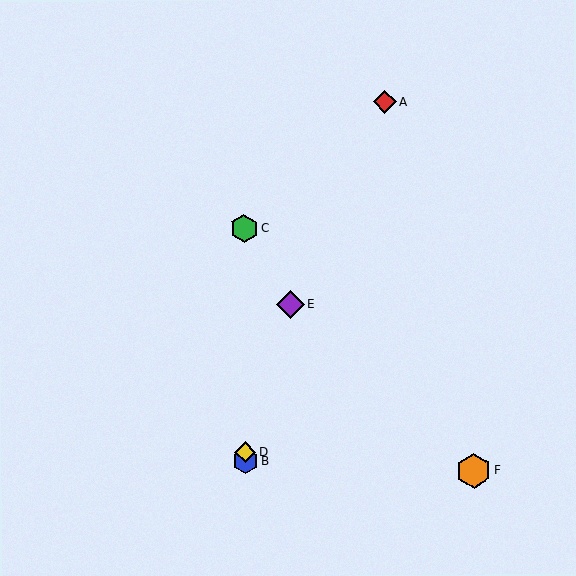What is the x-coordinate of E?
Object E is at x≈291.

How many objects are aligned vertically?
3 objects (B, C, D) are aligned vertically.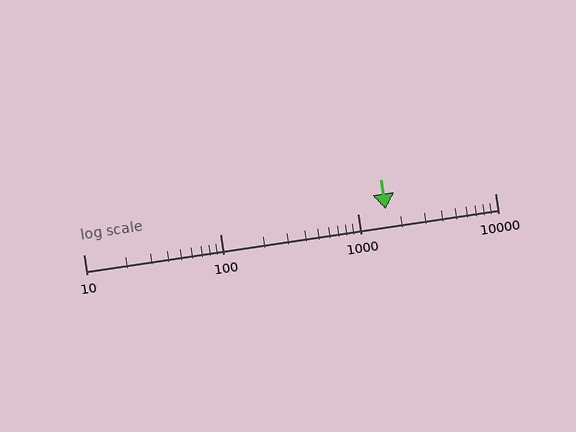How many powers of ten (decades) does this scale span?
The scale spans 3 decades, from 10 to 10000.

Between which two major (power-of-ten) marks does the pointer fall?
The pointer is between 1000 and 10000.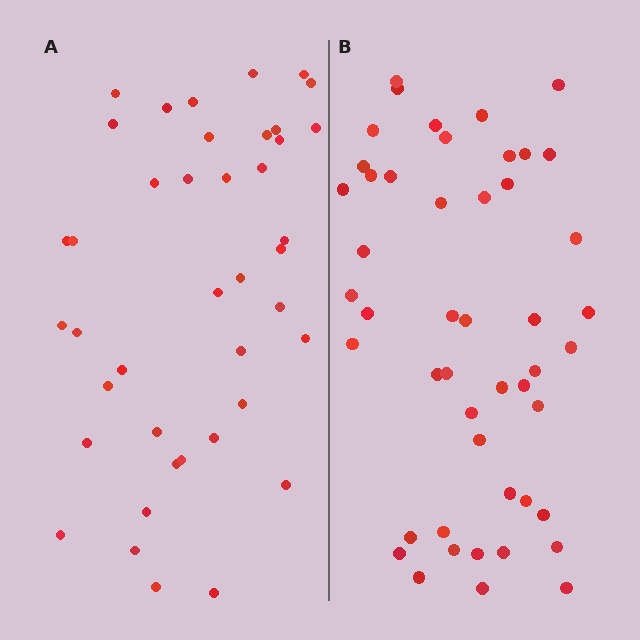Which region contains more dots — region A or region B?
Region B (the right region) has more dots.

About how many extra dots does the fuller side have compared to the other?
Region B has roughly 8 or so more dots than region A.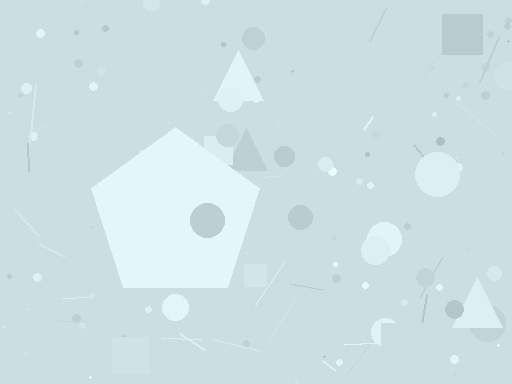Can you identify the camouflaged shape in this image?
The camouflaged shape is a pentagon.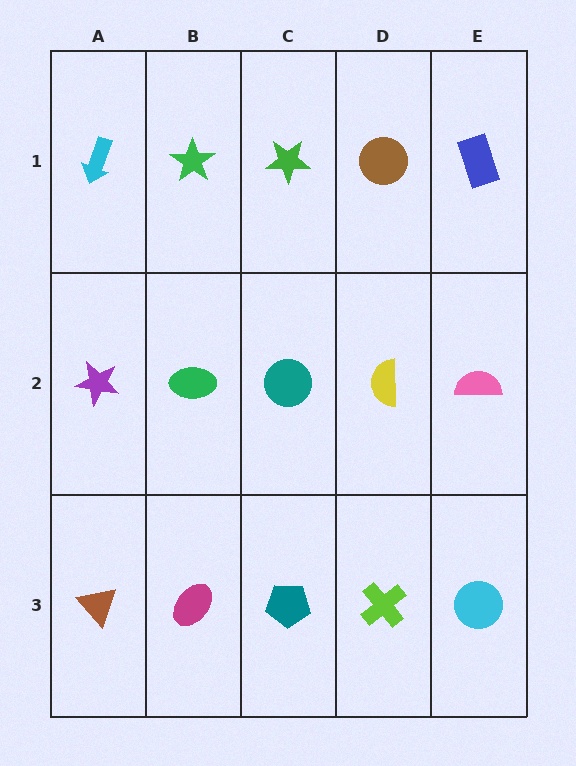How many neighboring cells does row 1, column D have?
3.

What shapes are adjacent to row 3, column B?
A green ellipse (row 2, column B), a brown triangle (row 3, column A), a teal pentagon (row 3, column C).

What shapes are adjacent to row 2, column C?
A green star (row 1, column C), a teal pentagon (row 3, column C), a green ellipse (row 2, column B), a yellow semicircle (row 2, column D).